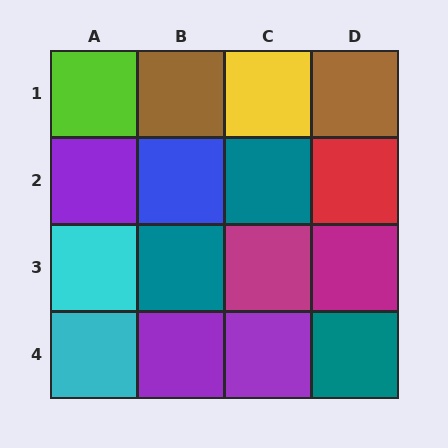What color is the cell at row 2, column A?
Purple.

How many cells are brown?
2 cells are brown.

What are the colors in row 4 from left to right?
Cyan, purple, purple, teal.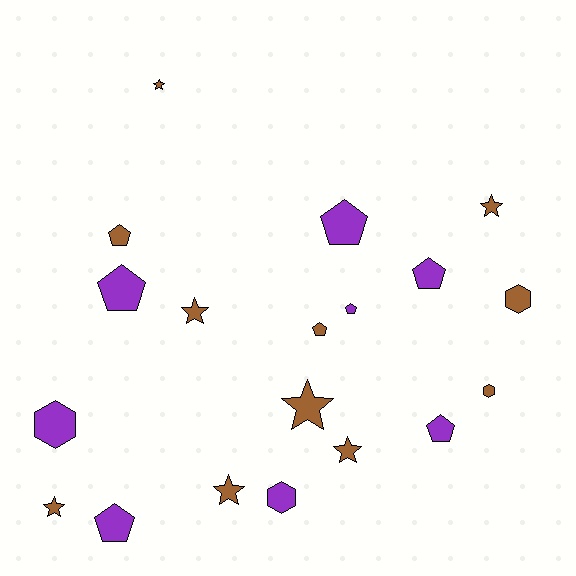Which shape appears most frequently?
Pentagon, with 8 objects.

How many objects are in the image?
There are 19 objects.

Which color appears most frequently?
Brown, with 11 objects.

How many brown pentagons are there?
There are 2 brown pentagons.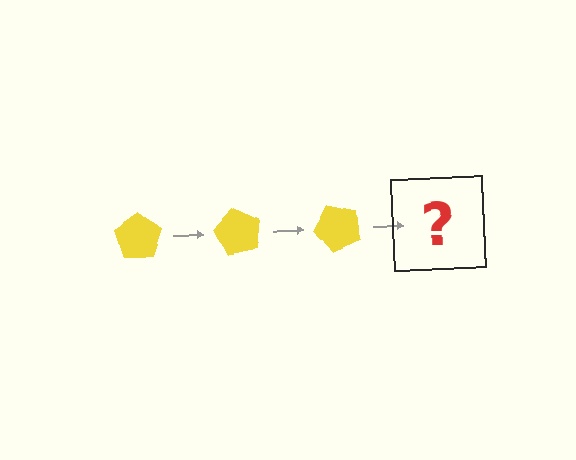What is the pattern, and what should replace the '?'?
The pattern is that the pentagon rotates 60 degrees each step. The '?' should be a yellow pentagon rotated 180 degrees.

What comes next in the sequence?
The next element should be a yellow pentagon rotated 180 degrees.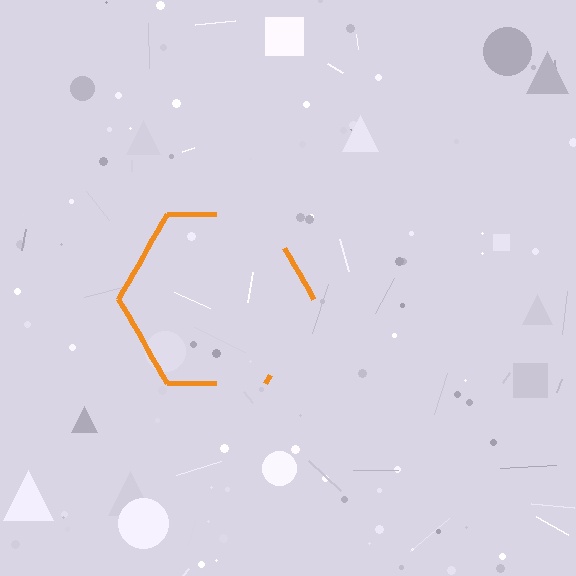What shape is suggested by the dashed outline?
The dashed outline suggests a hexagon.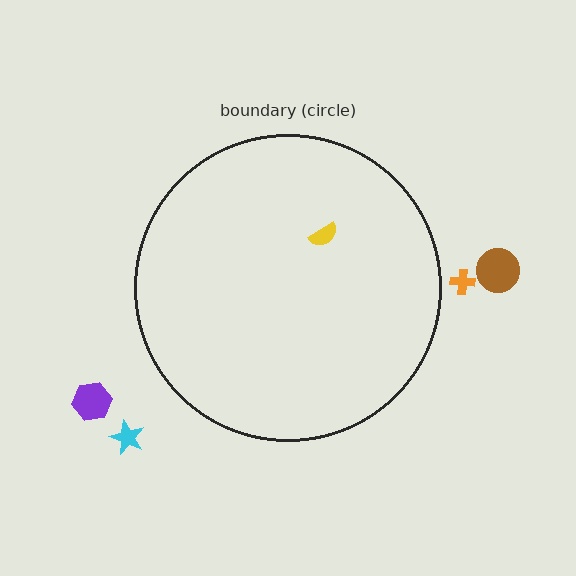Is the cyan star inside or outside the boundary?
Outside.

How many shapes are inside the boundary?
1 inside, 4 outside.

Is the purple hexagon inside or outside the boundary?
Outside.